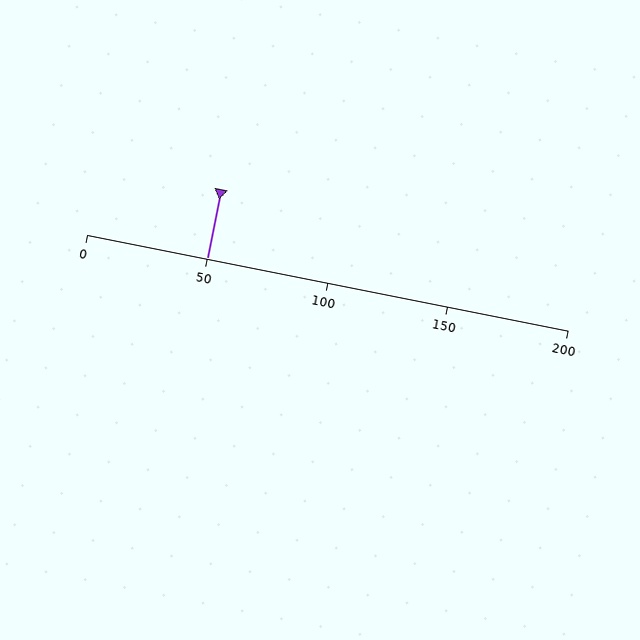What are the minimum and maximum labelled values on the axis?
The axis runs from 0 to 200.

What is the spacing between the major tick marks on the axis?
The major ticks are spaced 50 apart.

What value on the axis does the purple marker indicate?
The marker indicates approximately 50.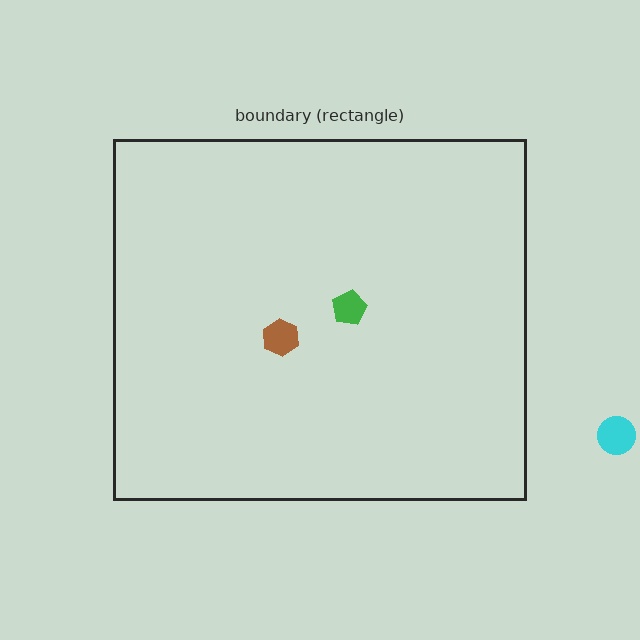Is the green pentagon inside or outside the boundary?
Inside.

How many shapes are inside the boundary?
2 inside, 1 outside.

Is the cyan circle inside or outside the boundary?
Outside.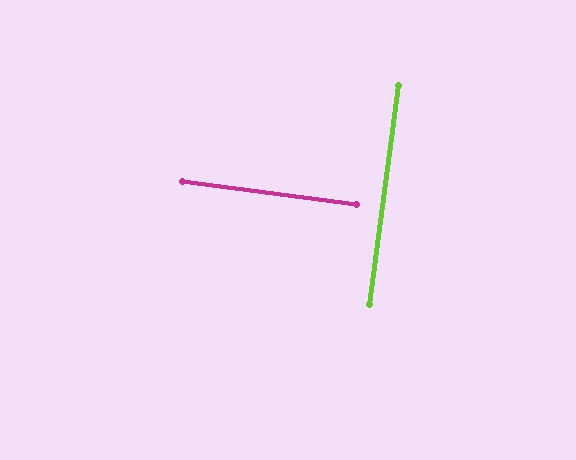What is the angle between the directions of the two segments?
Approximately 90 degrees.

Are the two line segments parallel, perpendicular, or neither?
Perpendicular — they meet at approximately 90°.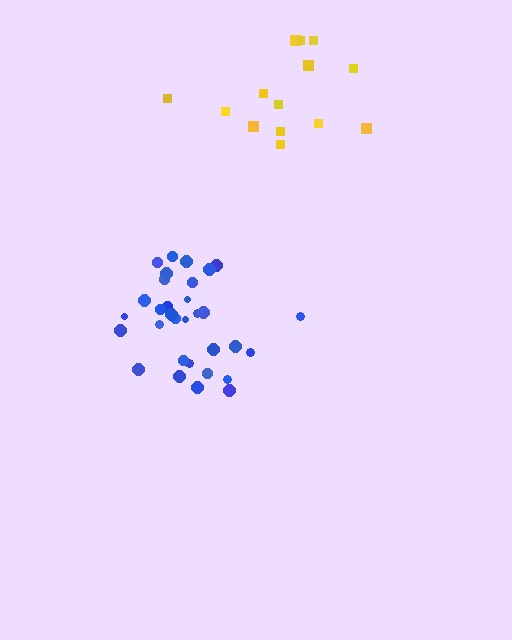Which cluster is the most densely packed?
Blue.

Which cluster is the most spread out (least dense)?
Yellow.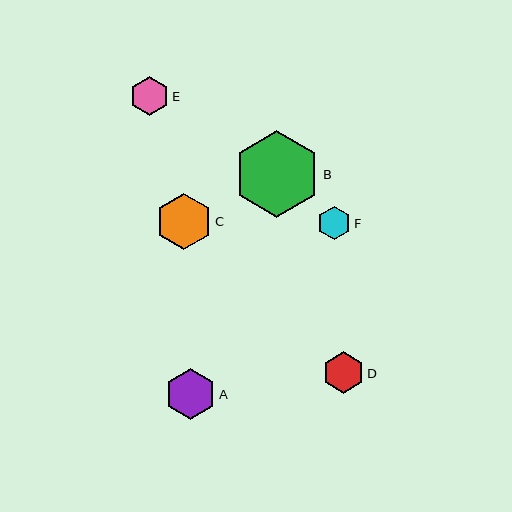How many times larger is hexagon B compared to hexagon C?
Hexagon B is approximately 1.5 times the size of hexagon C.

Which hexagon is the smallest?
Hexagon F is the smallest with a size of approximately 33 pixels.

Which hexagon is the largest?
Hexagon B is the largest with a size of approximately 86 pixels.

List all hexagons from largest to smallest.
From largest to smallest: B, C, A, D, E, F.